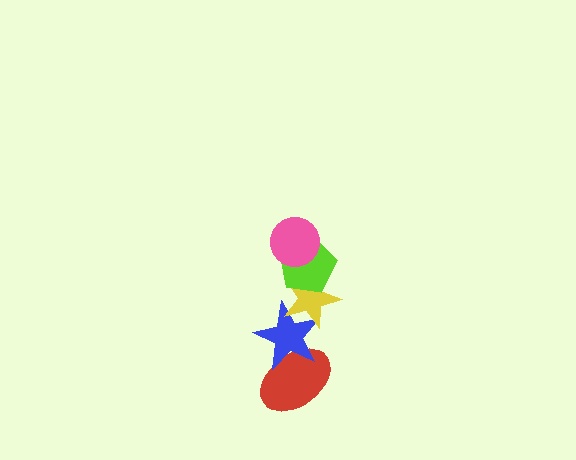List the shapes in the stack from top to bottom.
From top to bottom: the pink circle, the lime pentagon, the yellow star, the blue star, the red ellipse.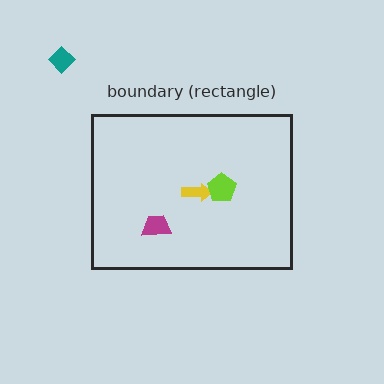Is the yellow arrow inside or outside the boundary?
Inside.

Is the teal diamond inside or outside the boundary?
Outside.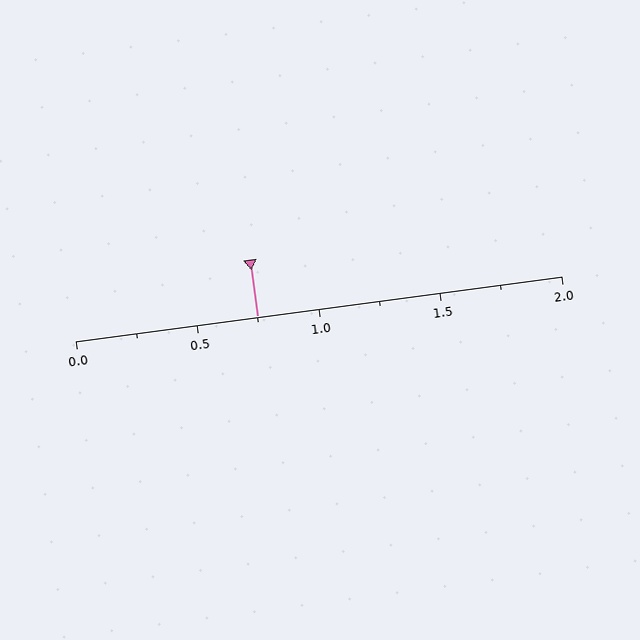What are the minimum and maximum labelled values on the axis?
The axis runs from 0.0 to 2.0.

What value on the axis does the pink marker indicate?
The marker indicates approximately 0.75.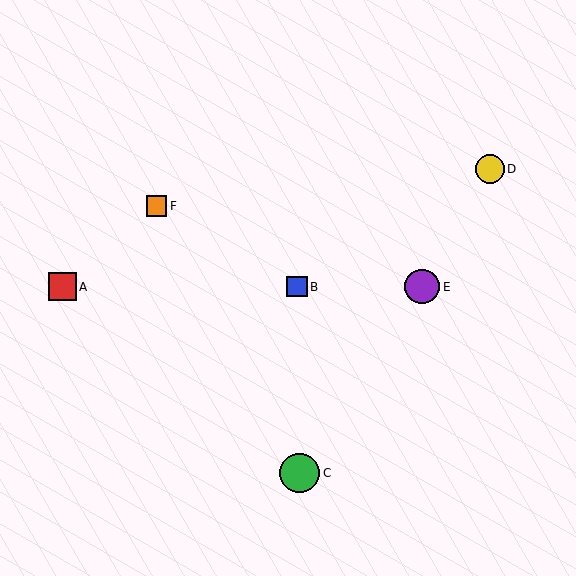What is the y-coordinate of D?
Object D is at y≈169.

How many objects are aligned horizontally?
3 objects (A, B, E) are aligned horizontally.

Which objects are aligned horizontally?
Objects A, B, E are aligned horizontally.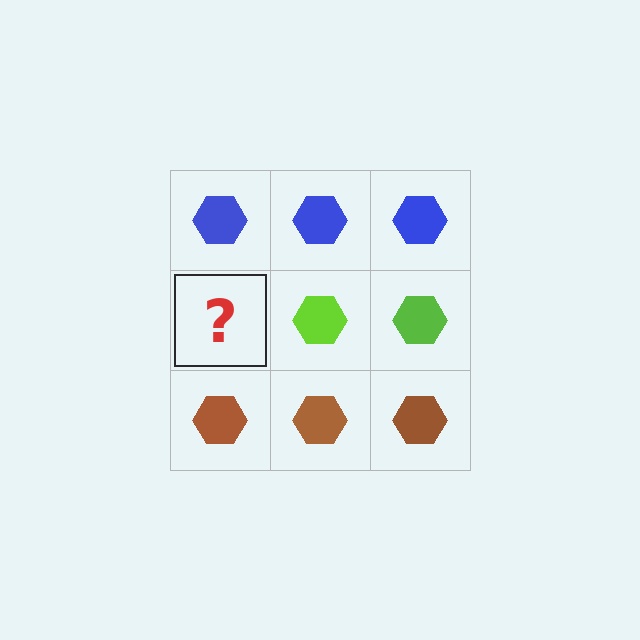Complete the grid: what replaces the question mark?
The question mark should be replaced with a lime hexagon.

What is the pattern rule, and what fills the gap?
The rule is that each row has a consistent color. The gap should be filled with a lime hexagon.